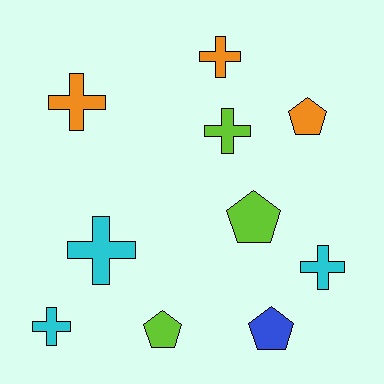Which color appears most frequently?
Orange, with 3 objects.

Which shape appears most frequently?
Cross, with 6 objects.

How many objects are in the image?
There are 10 objects.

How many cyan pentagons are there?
There are no cyan pentagons.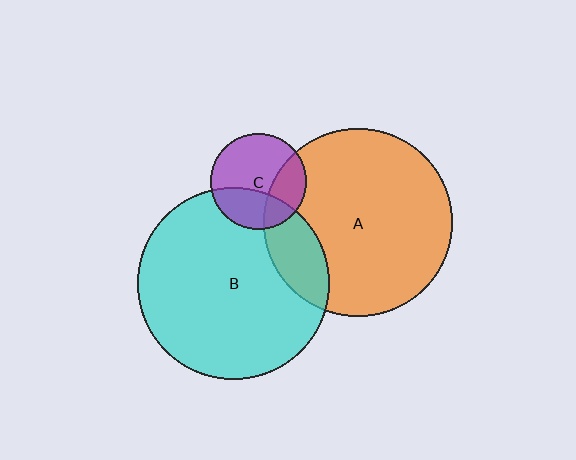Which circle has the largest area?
Circle B (cyan).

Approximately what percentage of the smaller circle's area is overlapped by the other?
Approximately 30%.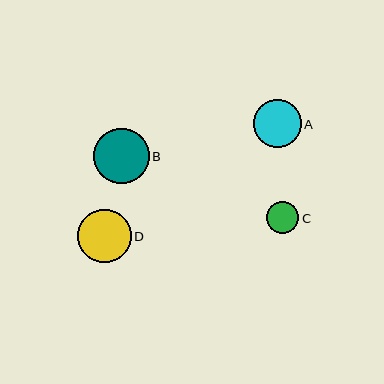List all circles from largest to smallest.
From largest to smallest: B, D, A, C.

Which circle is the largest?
Circle B is the largest with a size of approximately 55 pixels.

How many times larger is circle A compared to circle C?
Circle A is approximately 1.5 times the size of circle C.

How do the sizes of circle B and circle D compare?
Circle B and circle D are approximately the same size.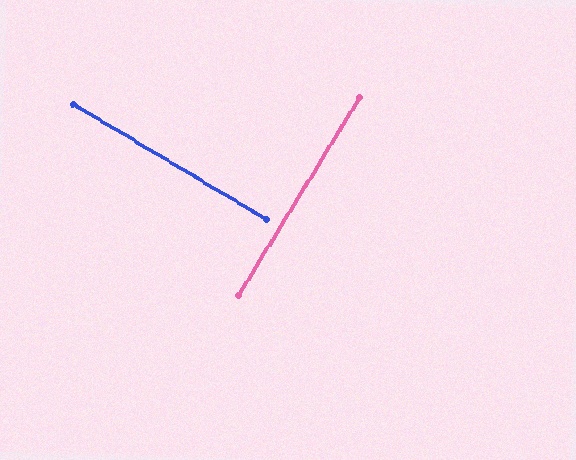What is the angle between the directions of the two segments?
Approximately 89 degrees.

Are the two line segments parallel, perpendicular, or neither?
Perpendicular — they meet at approximately 89°.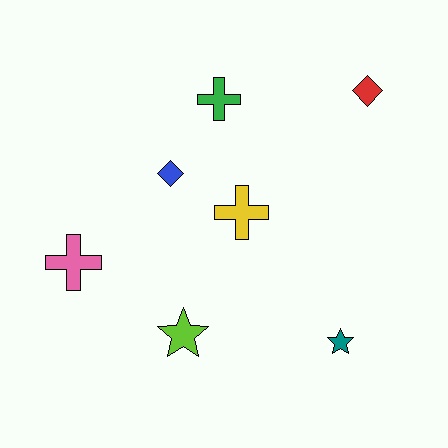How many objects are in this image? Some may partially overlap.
There are 7 objects.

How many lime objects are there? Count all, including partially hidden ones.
There is 1 lime object.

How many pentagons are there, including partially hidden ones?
There are no pentagons.